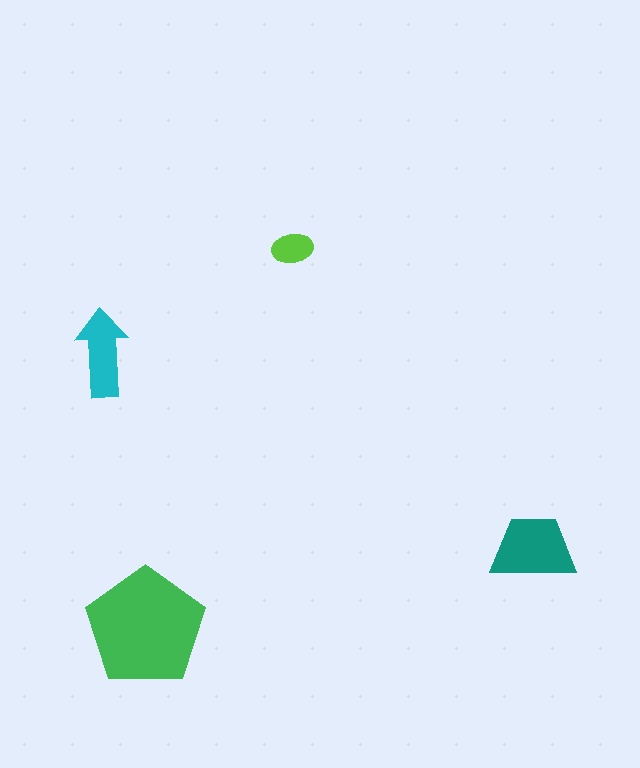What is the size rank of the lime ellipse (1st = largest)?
4th.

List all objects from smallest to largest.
The lime ellipse, the cyan arrow, the teal trapezoid, the green pentagon.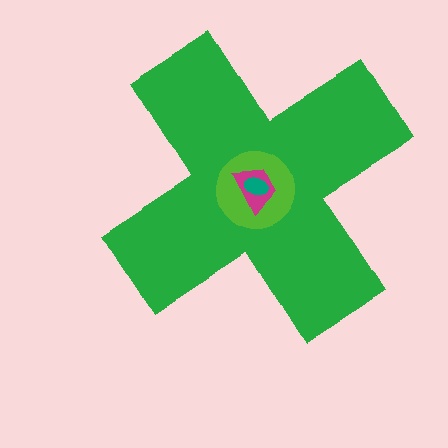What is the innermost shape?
The teal ellipse.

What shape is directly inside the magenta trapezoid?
The teal ellipse.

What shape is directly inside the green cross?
The lime circle.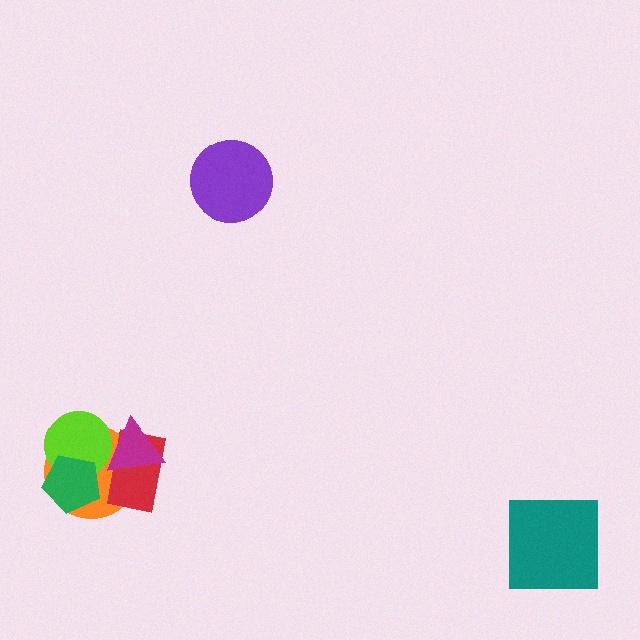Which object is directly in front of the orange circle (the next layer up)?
The red rectangle is directly in front of the orange circle.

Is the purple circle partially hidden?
No, no other shape covers it.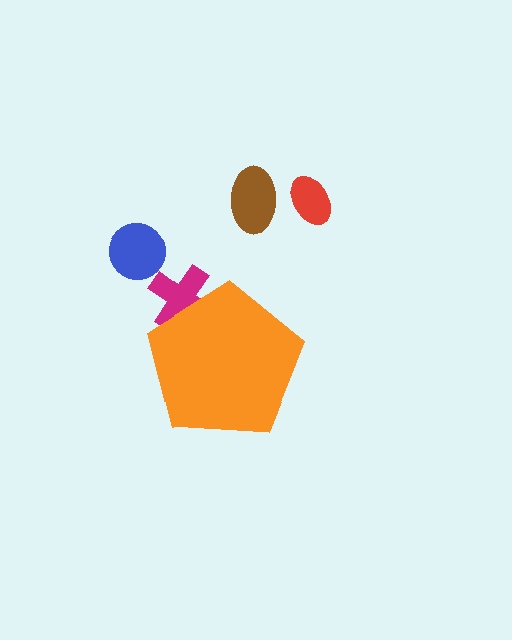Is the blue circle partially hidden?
No, the blue circle is fully visible.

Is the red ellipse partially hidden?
No, the red ellipse is fully visible.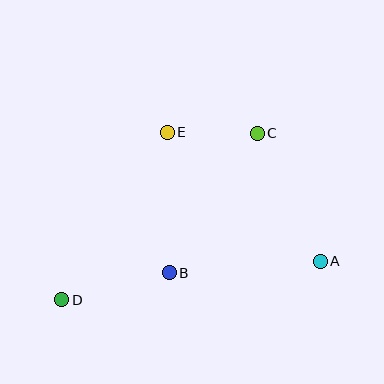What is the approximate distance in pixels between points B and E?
The distance between B and E is approximately 140 pixels.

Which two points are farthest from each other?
Points A and D are farthest from each other.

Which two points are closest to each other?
Points C and E are closest to each other.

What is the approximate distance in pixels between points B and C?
The distance between B and C is approximately 165 pixels.